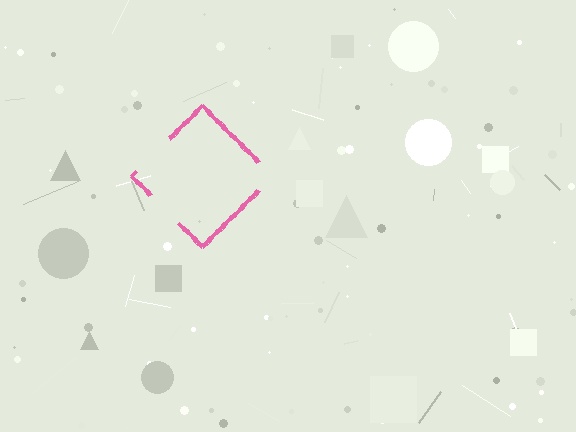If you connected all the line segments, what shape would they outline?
They would outline a diamond.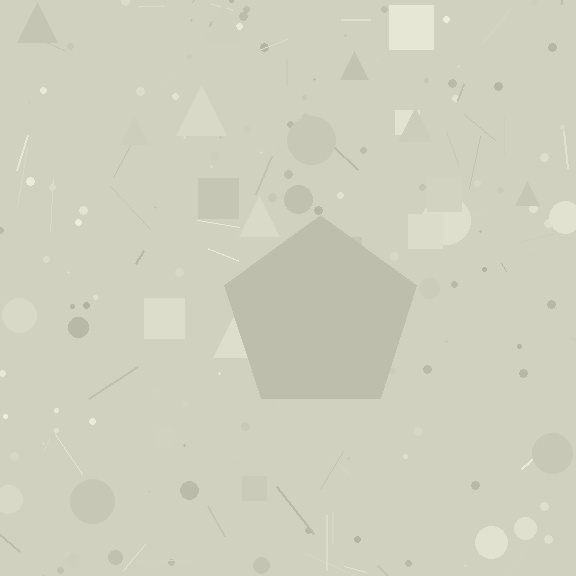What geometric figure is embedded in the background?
A pentagon is embedded in the background.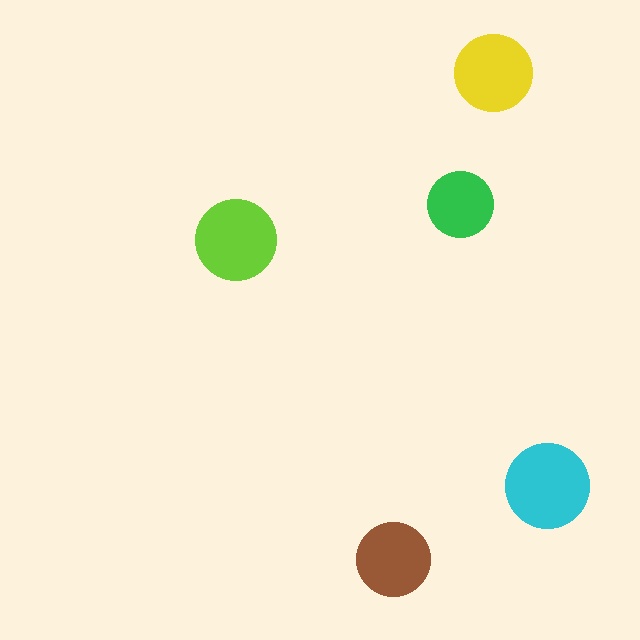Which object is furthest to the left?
The lime circle is leftmost.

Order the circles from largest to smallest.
the cyan one, the lime one, the yellow one, the brown one, the green one.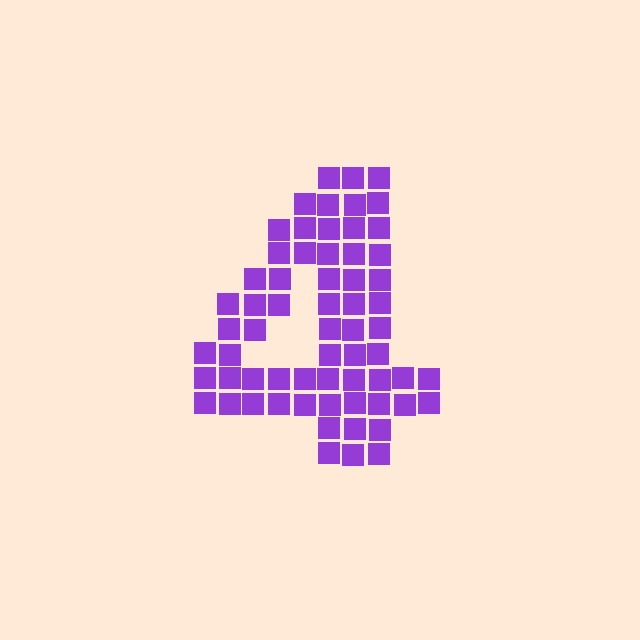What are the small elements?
The small elements are squares.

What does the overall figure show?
The overall figure shows the digit 4.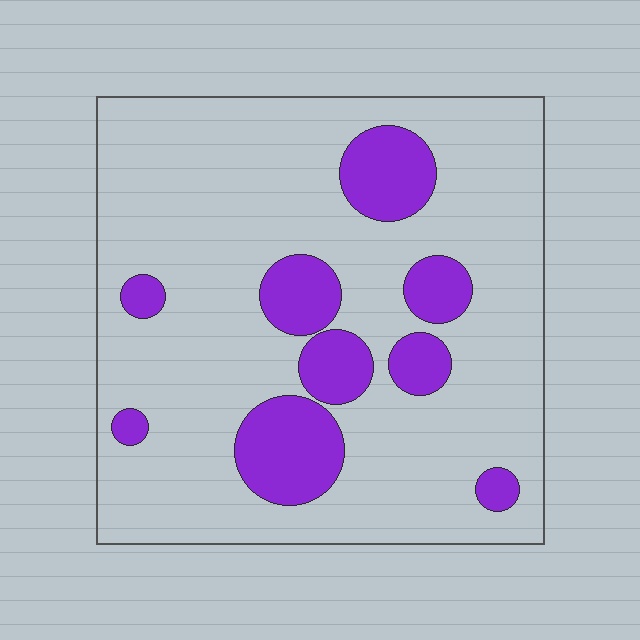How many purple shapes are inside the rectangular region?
9.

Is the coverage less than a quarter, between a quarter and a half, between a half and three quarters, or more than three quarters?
Less than a quarter.